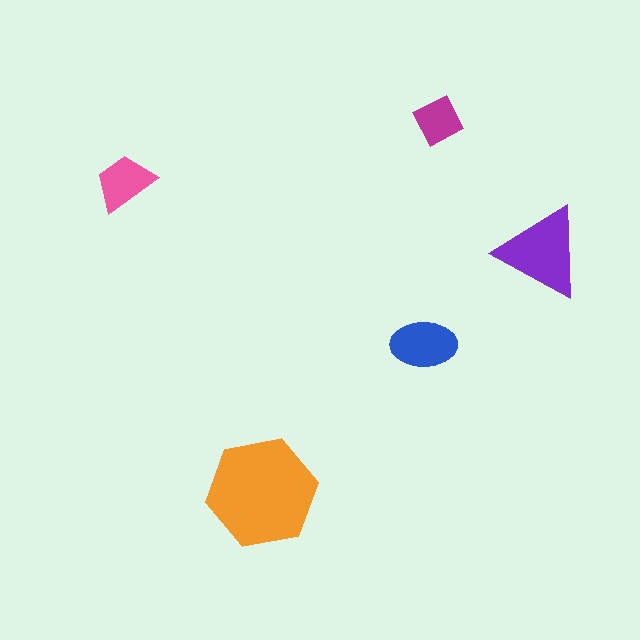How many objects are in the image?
There are 5 objects in the image.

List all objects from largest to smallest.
The orange hexagon, the purple triangle, the blue ellipse, the pink trapezoid, the magenta diamond.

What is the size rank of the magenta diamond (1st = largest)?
5th.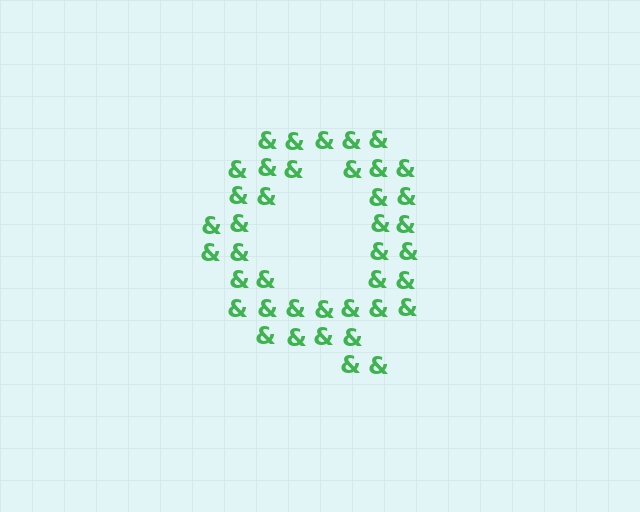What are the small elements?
The small elements are ampersands.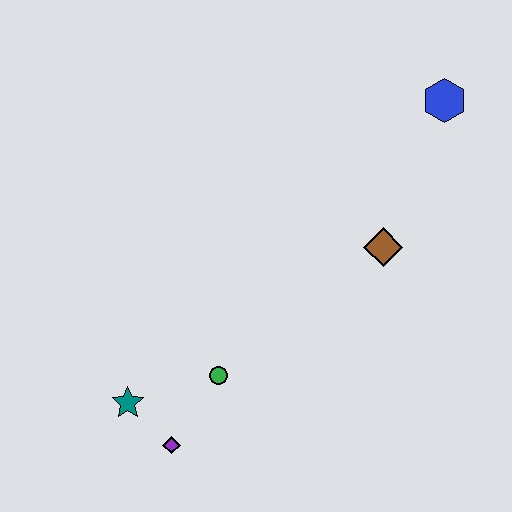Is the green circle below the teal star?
No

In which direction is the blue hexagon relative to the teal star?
The blue hexagon is to the right of the teal star.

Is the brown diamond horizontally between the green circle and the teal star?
No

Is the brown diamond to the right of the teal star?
Yes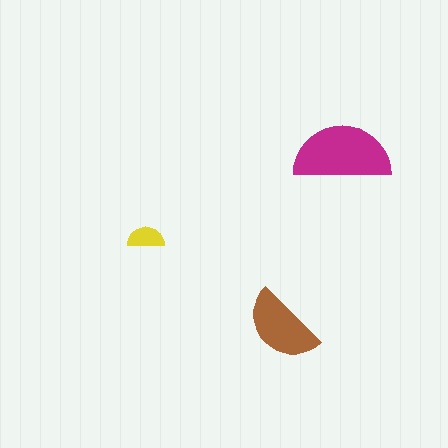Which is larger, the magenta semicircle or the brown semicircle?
The magenta one.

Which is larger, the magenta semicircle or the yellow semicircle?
The magenta one.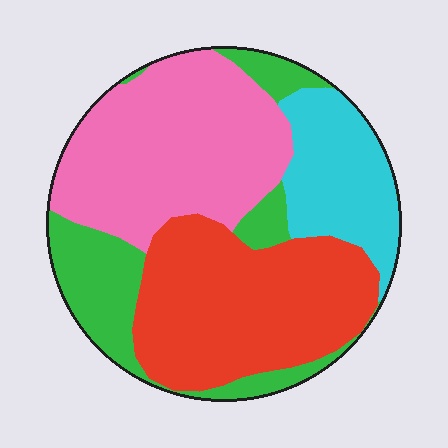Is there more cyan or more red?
Red.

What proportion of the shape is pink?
Pink takes up about one third (1/3) of the shape.